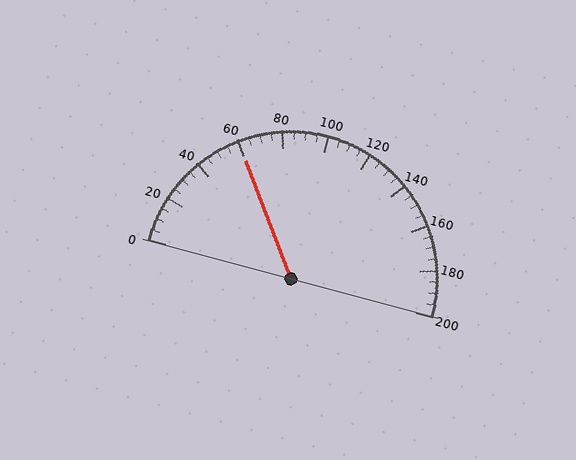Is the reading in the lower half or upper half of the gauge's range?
The reading is in the lower half of the range (0 to 200).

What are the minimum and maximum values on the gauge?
The gauge ranges from 0 to 200.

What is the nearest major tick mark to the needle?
The nearest major tick mark is 60.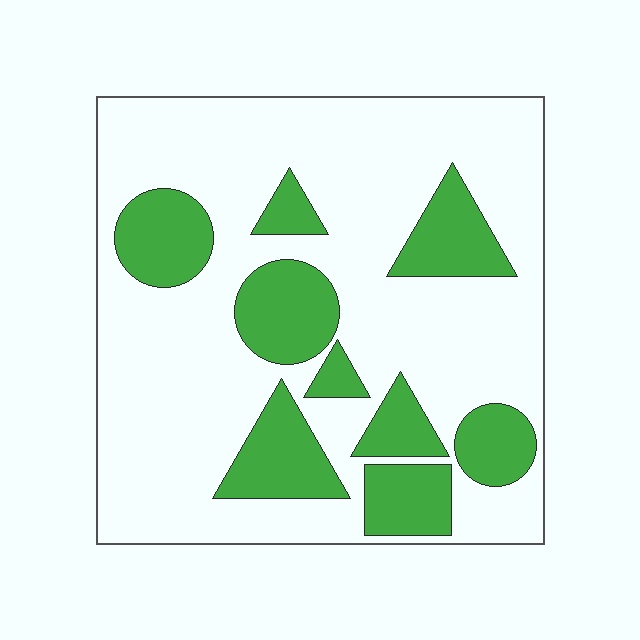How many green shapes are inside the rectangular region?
9.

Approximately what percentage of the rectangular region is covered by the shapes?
Approximately 25%.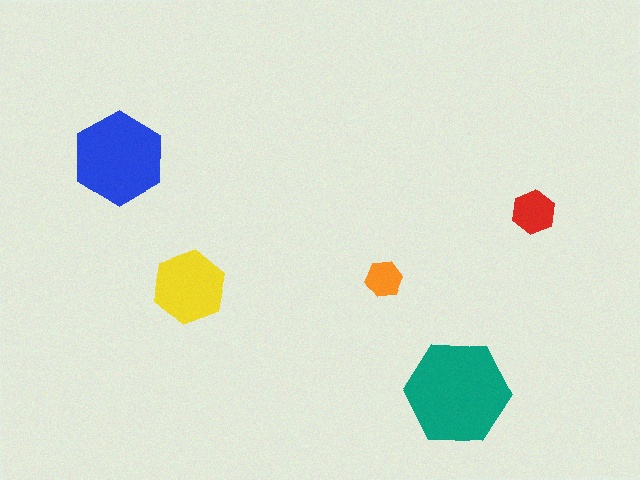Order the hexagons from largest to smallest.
the teal one, the blue one, the yellow one, the red one, the orange one.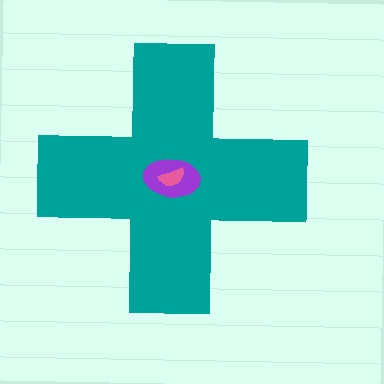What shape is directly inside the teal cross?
The purple ellipse.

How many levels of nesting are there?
3.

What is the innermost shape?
The pink semicircle.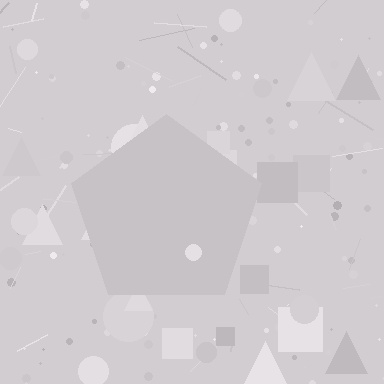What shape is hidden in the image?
A pentagon is hidden in the image.